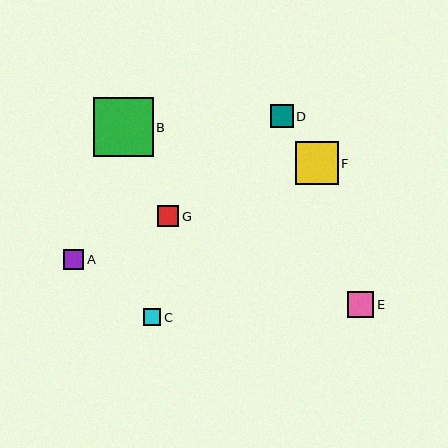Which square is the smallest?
Square C is the smallest with a size of approximately 17 pixels.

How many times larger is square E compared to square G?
Square E is approximately 1.3 times the size of square G.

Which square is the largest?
Square B is the largest with a size of approximately 60 pixels.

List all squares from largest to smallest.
From largest to smallest: B, F, E, D, G, A, C.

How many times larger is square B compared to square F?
Square B is approximately 1.4 times the size of square F.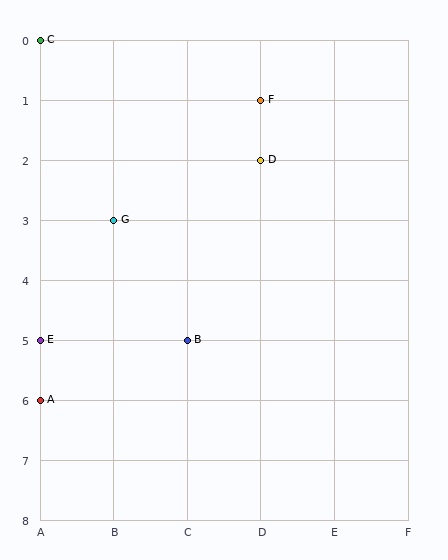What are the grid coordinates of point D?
Point D is at grid coordinates (D, 2).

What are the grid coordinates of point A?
Point A is at grid coordinates (A, 6).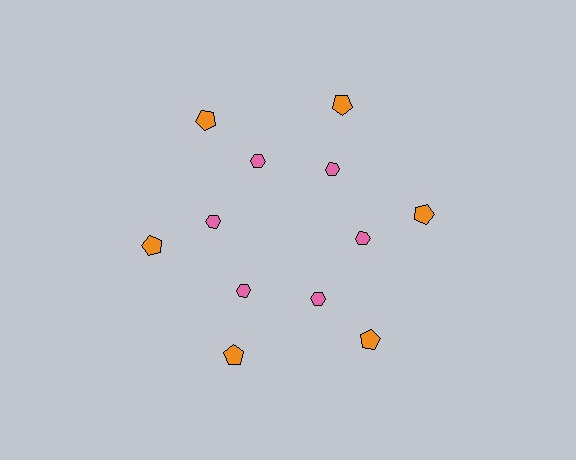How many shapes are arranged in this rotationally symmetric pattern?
There are 12 shapes, arranged in 6 groups of 2.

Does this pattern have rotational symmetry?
Yes, this pattern has 6-fold rotational symmetry. It looks the same after rotating 60 degrees around the center.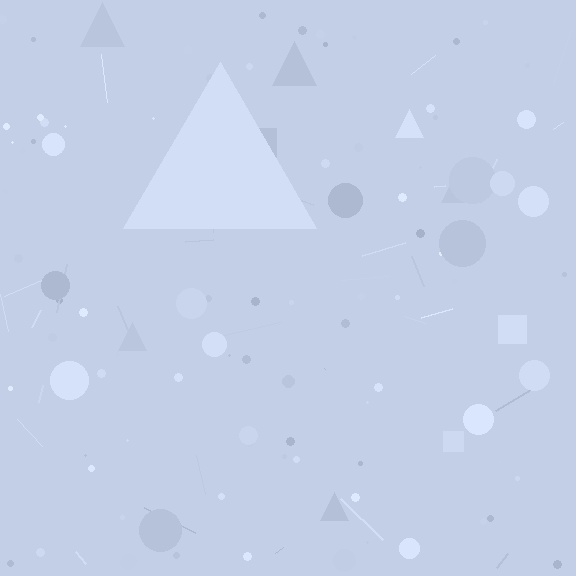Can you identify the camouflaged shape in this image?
The camouflaged shape is a triangle.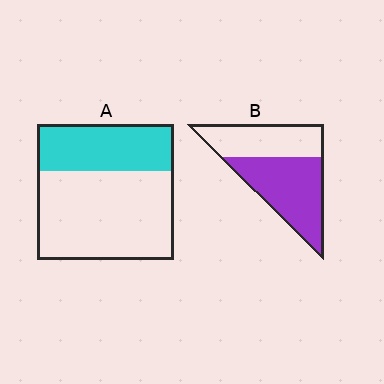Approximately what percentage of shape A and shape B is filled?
A is approximately 35% and B is approximately 55%.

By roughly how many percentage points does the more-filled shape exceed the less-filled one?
By roughly 25 percentage points (B over A).